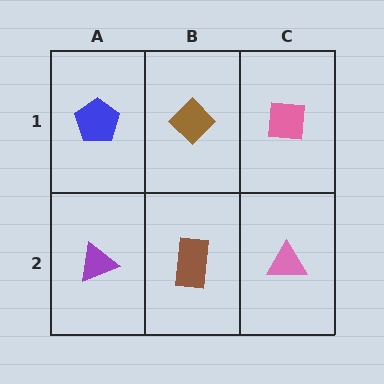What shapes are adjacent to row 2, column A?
A blue pentagon (row 1, column A), a brown rectangle (row 2, column B).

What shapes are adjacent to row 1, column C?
A pink triangle (row 2, column C), a brown diamond (row 1, column B).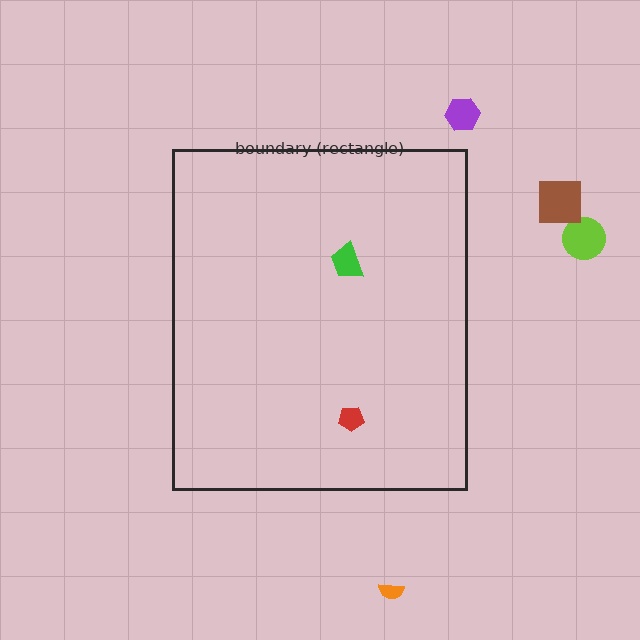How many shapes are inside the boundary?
2 inside, 4 outside.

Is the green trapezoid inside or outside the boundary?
Inside.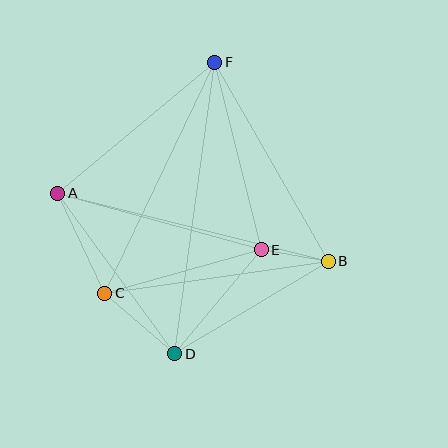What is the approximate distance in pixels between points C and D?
The distance between C and D is approximately 92 pixels.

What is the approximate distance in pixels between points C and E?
The distance between C and E is approximately 162 pixels.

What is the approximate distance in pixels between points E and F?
The distance between E and F is approximately 193 pixels.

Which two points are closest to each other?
Points B and E are closest to each other.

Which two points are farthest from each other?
Points D and F are farthest from each other.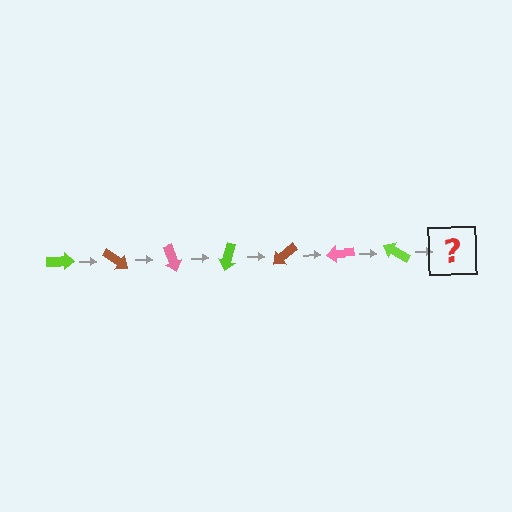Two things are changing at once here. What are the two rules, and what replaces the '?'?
The two rules are that it rotates 35 degrees each step and the color cycles through lime, brown, and pink. The '?' should be a brown arrow, rotated 245 degrees from the start.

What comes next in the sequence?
The next element should be a brown arrow, rotated 245 degrees from the start.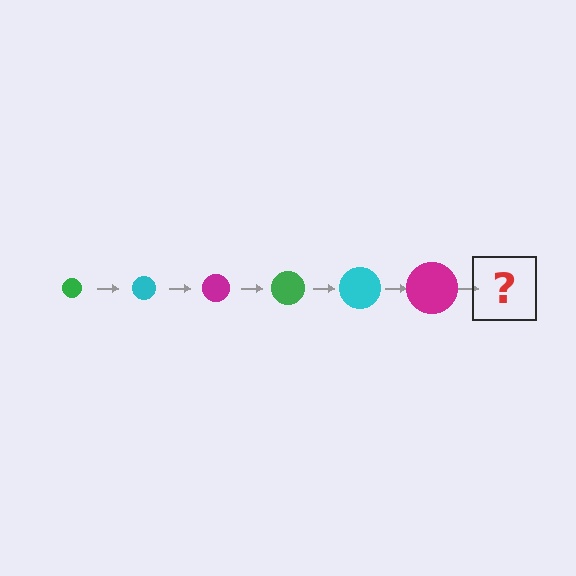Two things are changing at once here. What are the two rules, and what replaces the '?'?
The two rules are that the circle grows larger each step and the color cycles through green, cyan, and magenta. The '?' should be a green circle, larger than the previous one.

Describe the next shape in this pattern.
It should be a green circle, larger than the previous one.